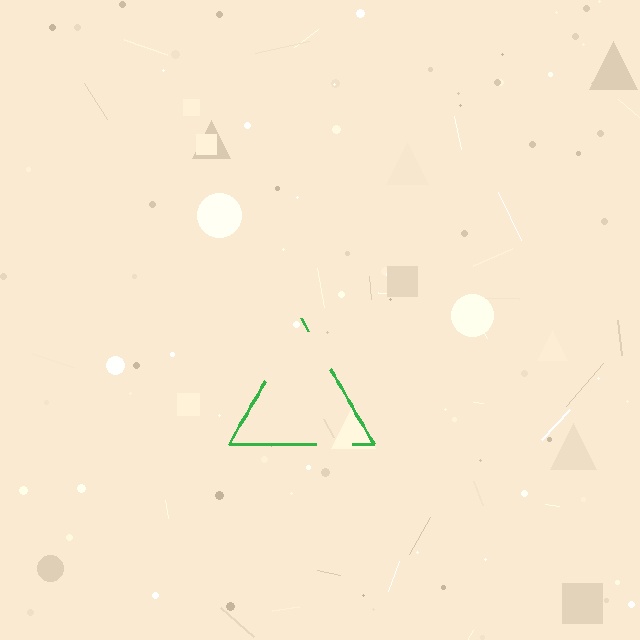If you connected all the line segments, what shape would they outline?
They would outline a triangle.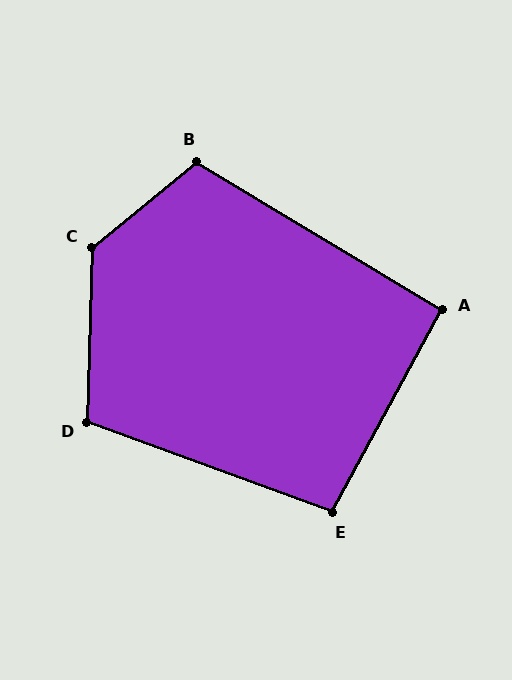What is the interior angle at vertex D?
Approximately 108 degrees (obtuse).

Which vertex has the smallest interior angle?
A, at approximately 93 degrees.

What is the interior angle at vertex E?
Approximately 98 degrees (obtuse).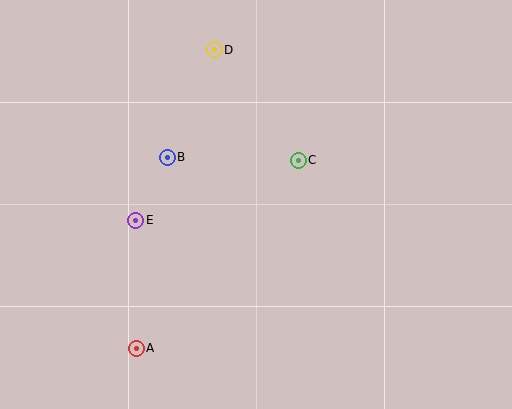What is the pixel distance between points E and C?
The distance between E and C is 173 pixels.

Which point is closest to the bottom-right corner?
Point C is closest to the bottom-right corner.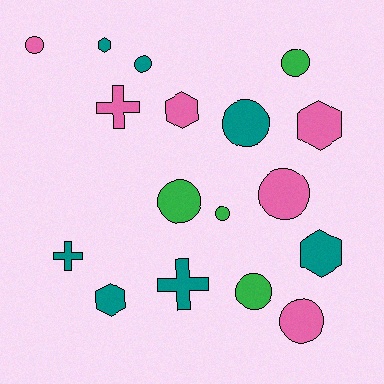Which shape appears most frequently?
Circle, with 9 objects.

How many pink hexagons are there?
There are 2 pink hexagons.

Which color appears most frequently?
Teal, with 7 objects.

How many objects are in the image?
There are 17 objects.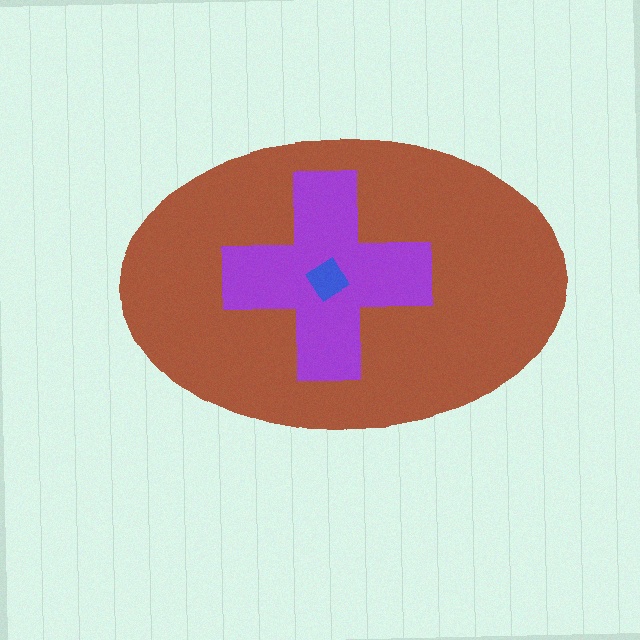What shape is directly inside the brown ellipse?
The purple cross.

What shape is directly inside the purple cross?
The blue diamond.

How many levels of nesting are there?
3.